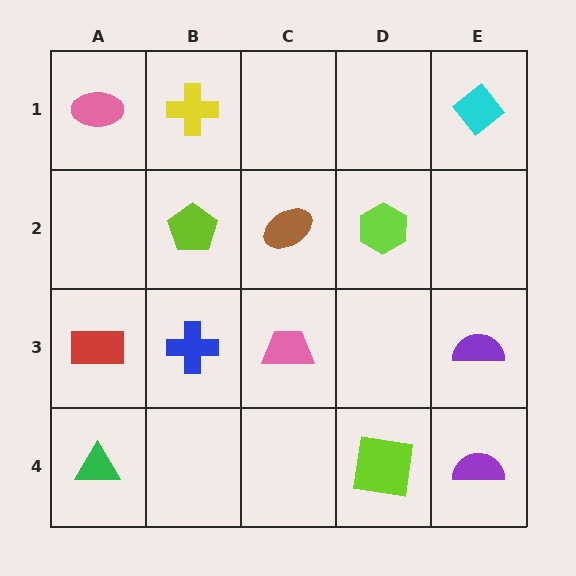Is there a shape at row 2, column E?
No, that cell is empty.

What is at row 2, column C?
A brown ellipse.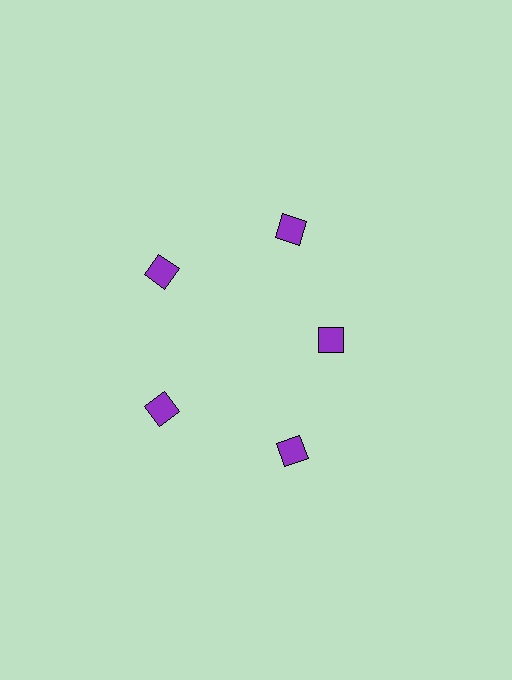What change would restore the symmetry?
The symmetry would be restored by moving it outward, back onto the ring so that all 5 diamonds sit at equal angles and equal distance from the center.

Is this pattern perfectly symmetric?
No. The 5 purple diamonds are arranged in a ring, but one element near the 3 o'clock position is pulled inward toward the center, breaking the 5-fold rotational symmetry.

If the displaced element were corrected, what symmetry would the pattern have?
It would have 5-fold rotational symmetry — the pattern would map onto itself every 72 degrees.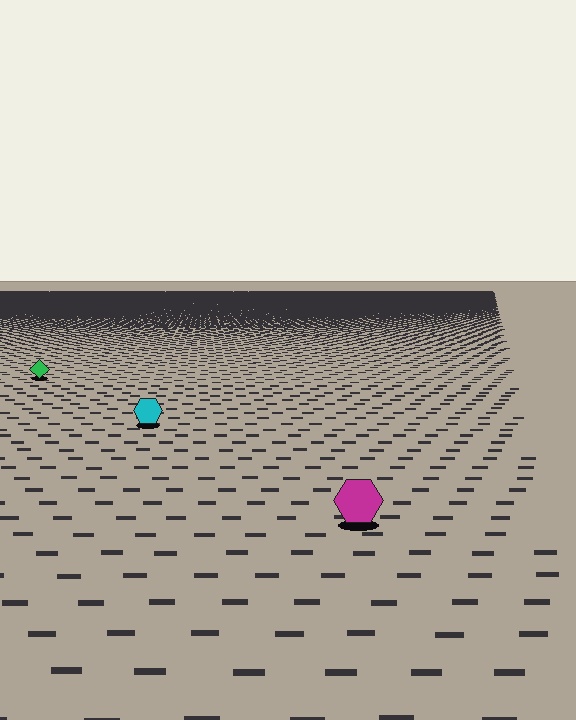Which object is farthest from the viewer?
The green diamond is farthest from the viewer. It appears smaller and the ground texture around it is denser.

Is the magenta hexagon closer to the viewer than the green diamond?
Yes. The magenta hexagon is closer — you can tell from the texture gradient: the ground texture is coarser near it.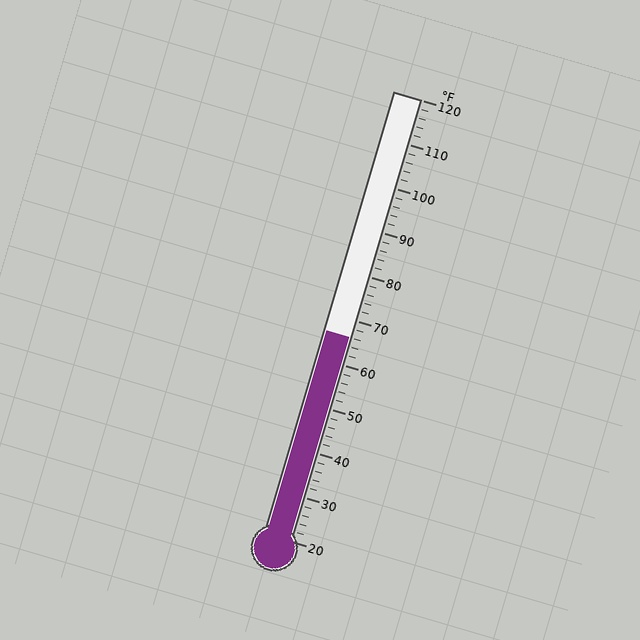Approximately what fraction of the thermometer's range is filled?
The thermometer is filled to approximately 45% of its range.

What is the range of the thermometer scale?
The thermometer scale ranges from 20°F to 120°F.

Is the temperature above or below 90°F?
The temperature is below 90°F.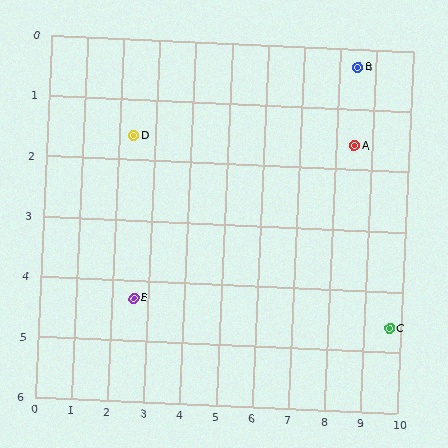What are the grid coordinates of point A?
Point A is at approximately (8.5, 1.6).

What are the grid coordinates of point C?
Point C is at approximately (9.7, 4.6).